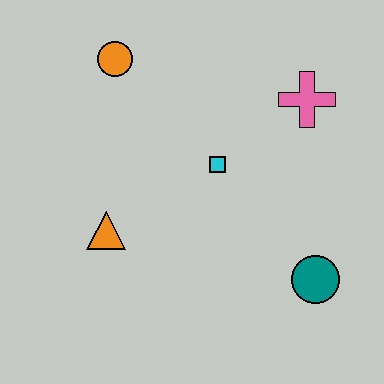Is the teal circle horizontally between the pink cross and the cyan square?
No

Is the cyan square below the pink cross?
Yes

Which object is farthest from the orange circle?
The teal circle is farthest from the orange circle.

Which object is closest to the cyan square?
The pink cross is closest to the cyan square.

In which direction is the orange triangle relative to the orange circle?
The orange triangle is below the orange circle.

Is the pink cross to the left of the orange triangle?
No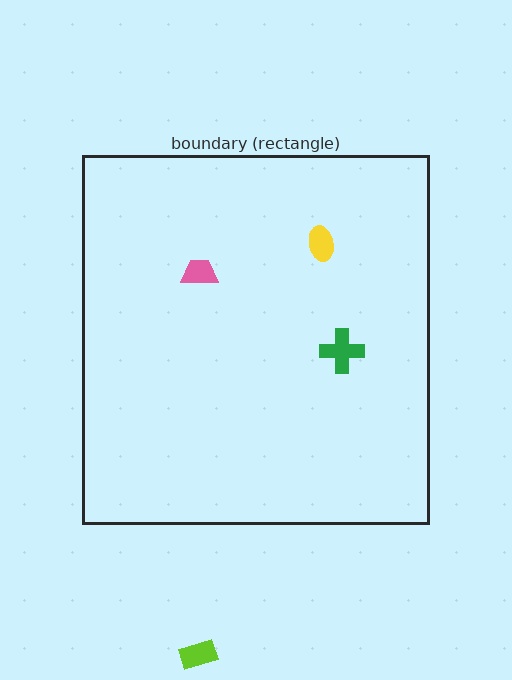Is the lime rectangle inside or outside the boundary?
Outside.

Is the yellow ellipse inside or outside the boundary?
Inside.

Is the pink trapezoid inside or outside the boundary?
Inside.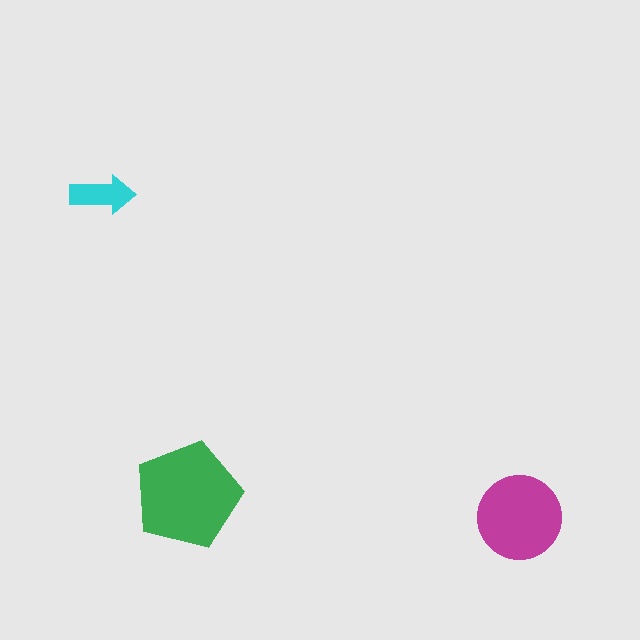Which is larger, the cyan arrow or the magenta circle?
The magenta circle.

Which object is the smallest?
The cyan arrow.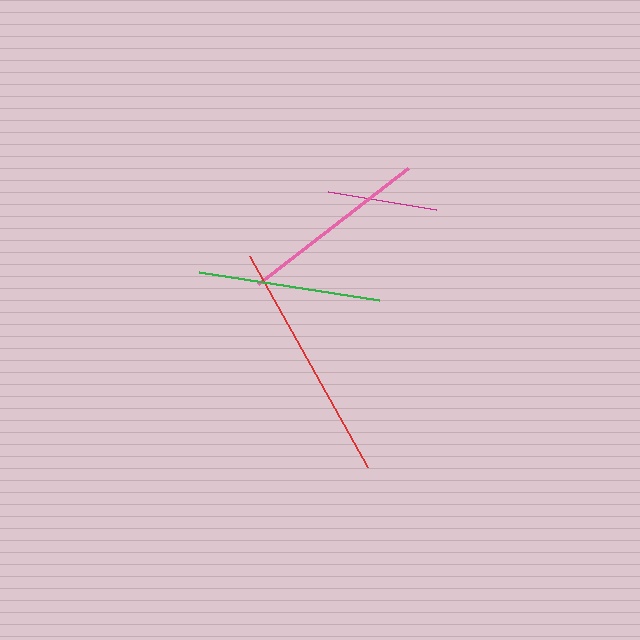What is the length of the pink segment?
The pink segment is approximately 189 pixels long.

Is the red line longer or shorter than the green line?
The red line is longer than the green line.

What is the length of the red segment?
The red segment is approximately 242 pixels long.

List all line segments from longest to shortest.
From longest to shortest: red, pink, green, magenta.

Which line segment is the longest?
The red line is the longest at approximately 242 pixels.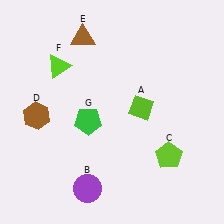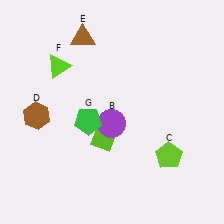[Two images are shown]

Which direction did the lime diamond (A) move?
The lime diamond (A) moved left.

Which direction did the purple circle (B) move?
The purple circle (B) moved up.